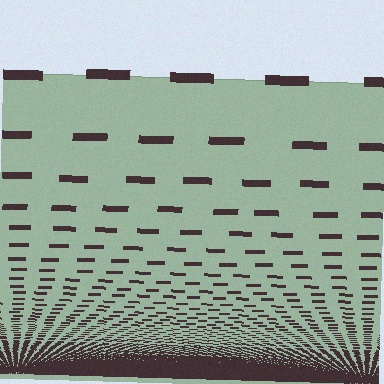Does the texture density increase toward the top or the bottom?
Density increases toward the bottom.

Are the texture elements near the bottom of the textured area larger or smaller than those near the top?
Smaller. The gradient is inverted — elements near the bottom are smaller and denser.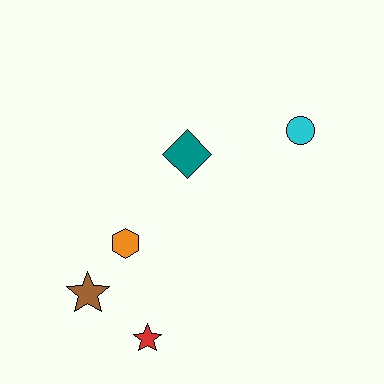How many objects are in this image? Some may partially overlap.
There are 5 objects.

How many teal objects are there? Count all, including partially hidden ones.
There is 1 teal object.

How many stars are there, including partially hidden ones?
There are 2 stars.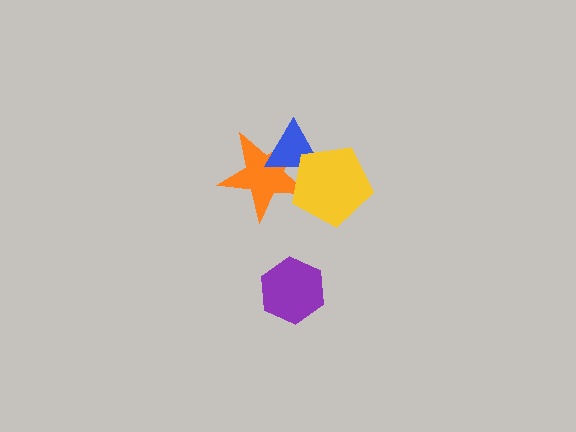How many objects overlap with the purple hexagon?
0 objects overlap with the purple hexagon.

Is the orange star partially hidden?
Yes, it is partially covered by another shape.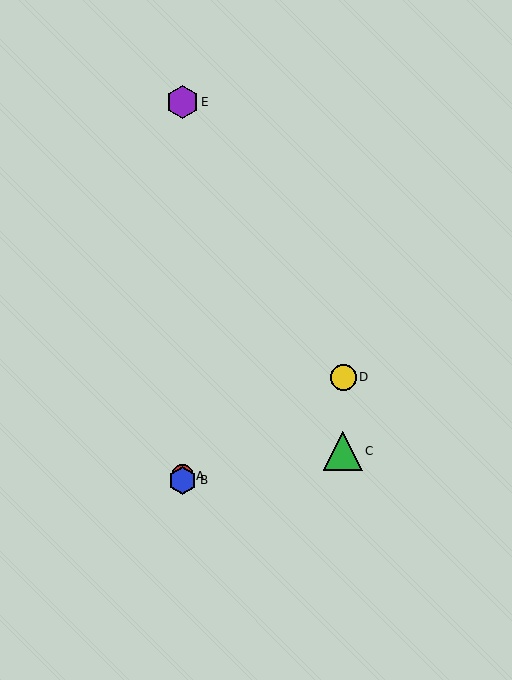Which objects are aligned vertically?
Objects A, B, E are aligned vertically.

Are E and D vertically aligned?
No, E is at x≈182 and D is at x≈343.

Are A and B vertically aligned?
Yes, both are at x≈182.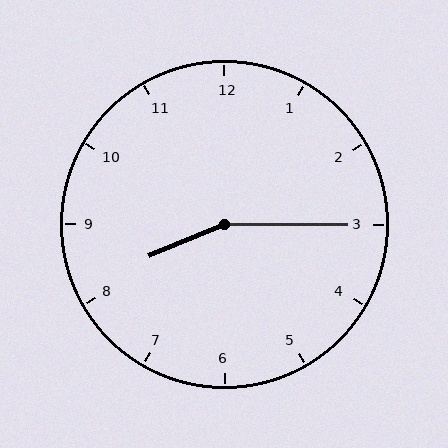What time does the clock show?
8:15.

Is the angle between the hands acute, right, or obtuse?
It is obtuse.